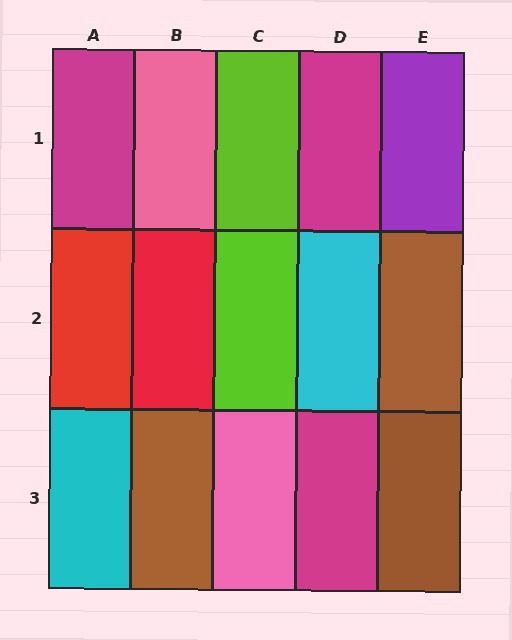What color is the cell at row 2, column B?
Red.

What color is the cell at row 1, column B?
Pink.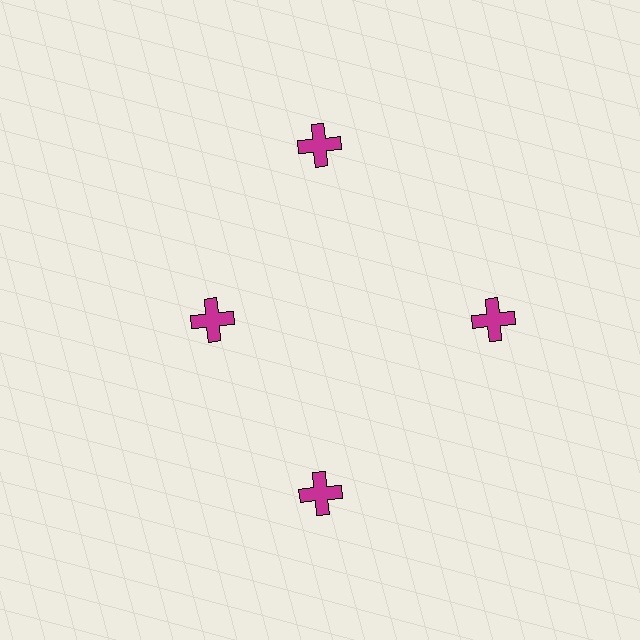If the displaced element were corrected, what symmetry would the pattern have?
It would have 4-fold rotational symmetry — the pattern would map onto itself every 90 degrees.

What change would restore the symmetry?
The symmetry would be restored by moving it outward, back onto the ring so that all 4 crosses sit at equal angles and equal distance from the center.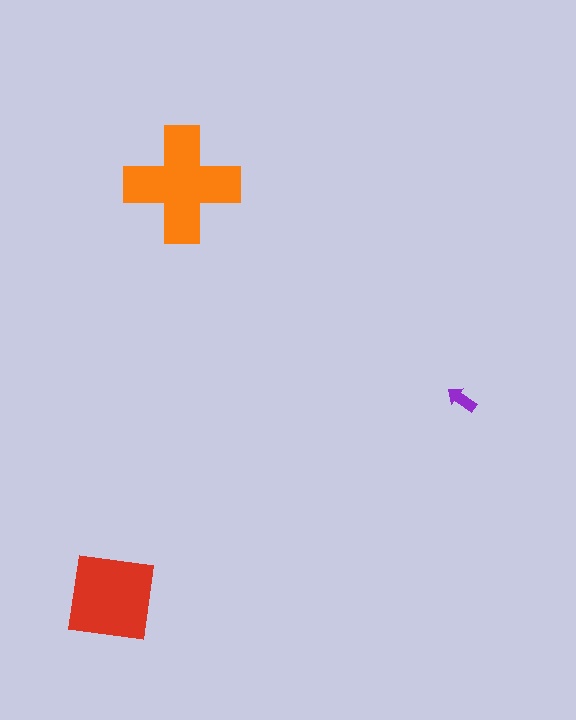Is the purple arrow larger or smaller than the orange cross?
Smaller.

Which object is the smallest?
The purple arrow.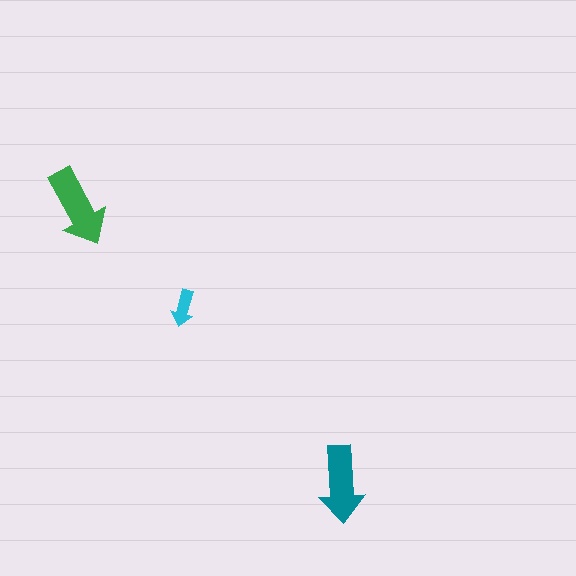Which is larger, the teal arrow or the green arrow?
The green one.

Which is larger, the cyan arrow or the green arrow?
The green one.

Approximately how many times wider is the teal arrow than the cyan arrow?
About 2 times wider.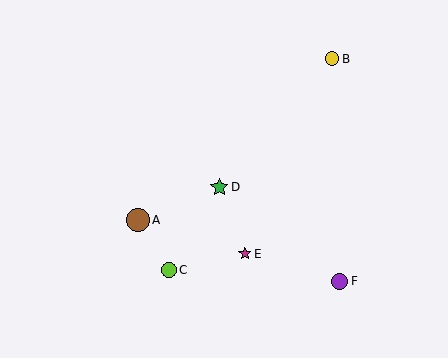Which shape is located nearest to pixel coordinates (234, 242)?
The magenta star (labeled E) at (245, 254) is nearest to that location.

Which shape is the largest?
The brown circle (labeled A) is the largest.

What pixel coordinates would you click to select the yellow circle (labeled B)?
Click at (332, 59) to select the yellow circle B.